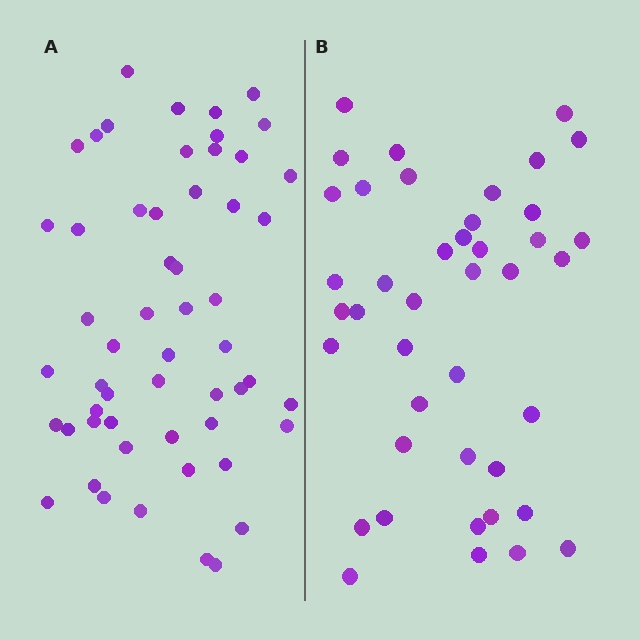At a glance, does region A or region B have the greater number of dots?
Region A (the left region) has more dots.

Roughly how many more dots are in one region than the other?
Region A has approximately 15 more dots than region B.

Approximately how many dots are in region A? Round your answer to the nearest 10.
About 60 dots. (The exact count is 55, which rounds to 60.)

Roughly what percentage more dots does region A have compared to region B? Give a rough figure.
About 30% more.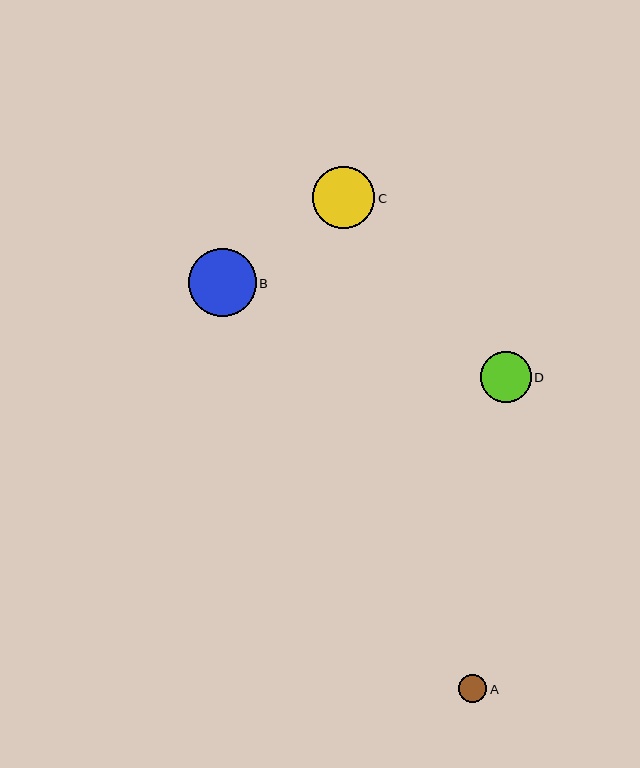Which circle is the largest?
Circle B is the largest with a size of approximately 68 pixels.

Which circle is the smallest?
Circle A is the smallest with a size of approximately 28 pixels.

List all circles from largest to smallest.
From largest to smallest: B, C, D, A.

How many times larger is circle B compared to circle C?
Circle B is approximately 1.1 times the size of circle C.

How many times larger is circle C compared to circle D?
Circle C is approximately 1.2 times the size of circle D.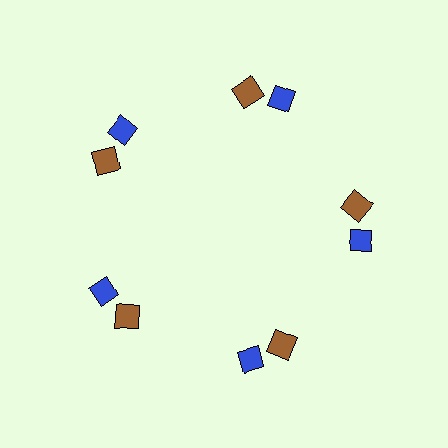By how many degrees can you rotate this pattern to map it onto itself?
The pattern maps onto itself every 72 degrees of rotation.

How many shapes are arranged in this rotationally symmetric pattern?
There are 10 shapes, arranged in 5 groups of 2.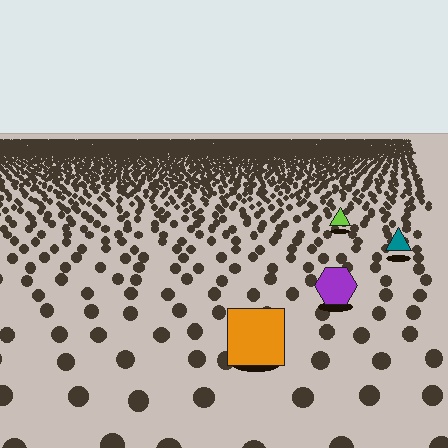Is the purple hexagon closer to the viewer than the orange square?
No. The orange square is closer — you can tell from the texture gradient: the ground texture is coarser near it.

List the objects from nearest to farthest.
From nearest to farthest: the orange square, the purple hexagon, the teal triangle, the lime triangle.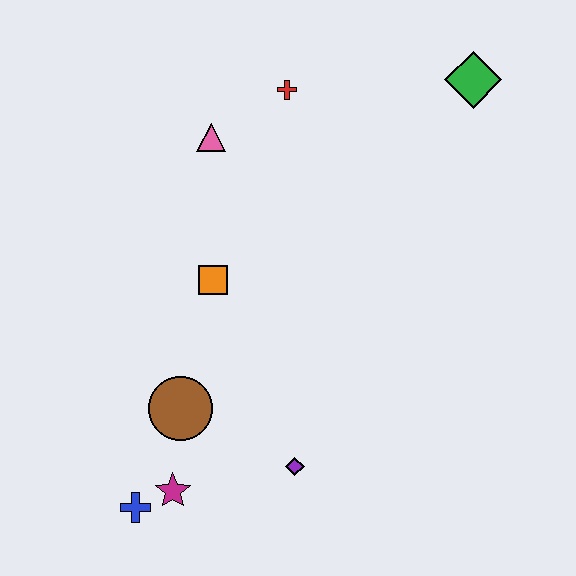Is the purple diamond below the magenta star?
No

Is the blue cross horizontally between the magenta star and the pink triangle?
No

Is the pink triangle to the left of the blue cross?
No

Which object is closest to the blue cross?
The magenta star is closest to the blue cross.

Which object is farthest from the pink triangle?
The blue cross is farthest from the pink triangle.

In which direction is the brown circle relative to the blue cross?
The brown circle is above the blue cross.